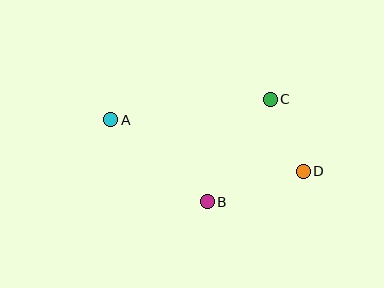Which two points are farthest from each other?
Points A and D are farthest from each other.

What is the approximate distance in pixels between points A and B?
The distance between A and B is approximately 126 pixels.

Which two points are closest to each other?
Points C and D are closest to each other.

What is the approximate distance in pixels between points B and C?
The distance between B and C is approximately 120 pixels.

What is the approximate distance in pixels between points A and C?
The distance between A and C is approximately 161 pixels.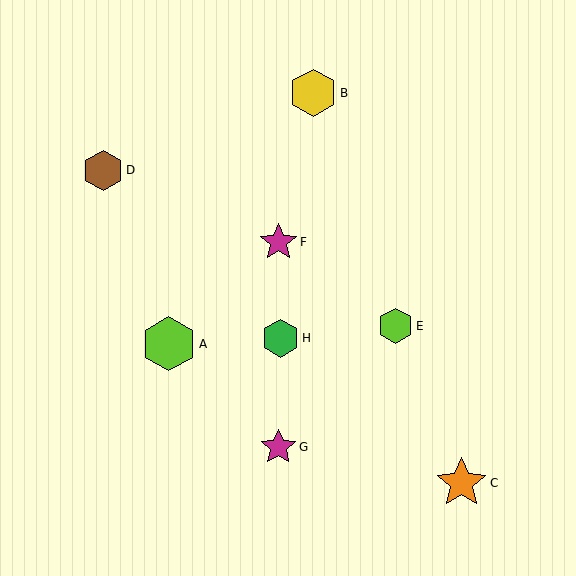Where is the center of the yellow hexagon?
The center of the yellow hexagon is at (313, 93).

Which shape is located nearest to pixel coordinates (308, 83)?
The yellow hexagon (labeled B) at (313, 93) is nearest to that location.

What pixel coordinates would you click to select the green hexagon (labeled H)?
Click at (280, 338) to select the green hexagon H.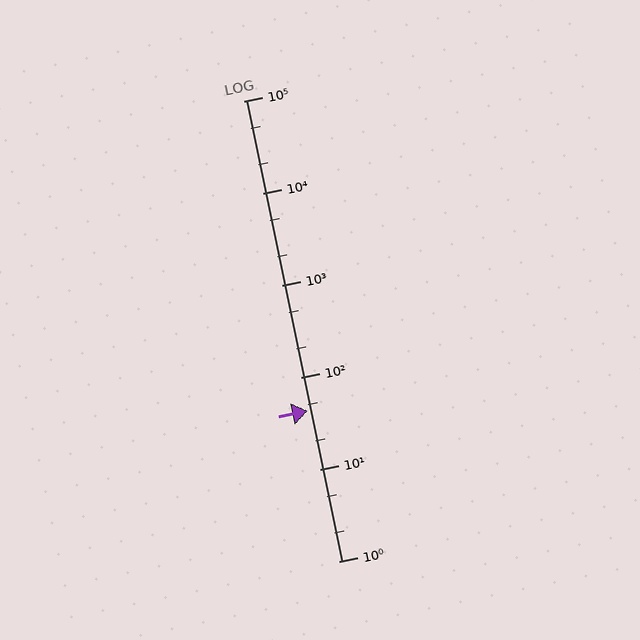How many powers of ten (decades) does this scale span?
The scale spans 5 decades, from 1 to 100000.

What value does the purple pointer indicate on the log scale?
The pointer indicates approximately 43.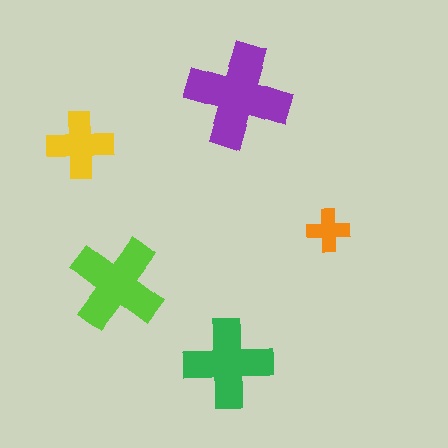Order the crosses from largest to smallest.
the purple one, the lime one, the green one, the yellow one, the orange one.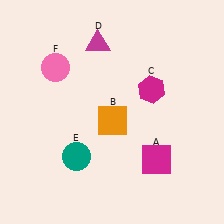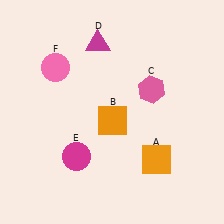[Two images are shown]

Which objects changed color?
A changed from magenta to orange. C changed from magenta to pink. E changed from teal to magenta.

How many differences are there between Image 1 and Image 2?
There are 3 differences between the two images.